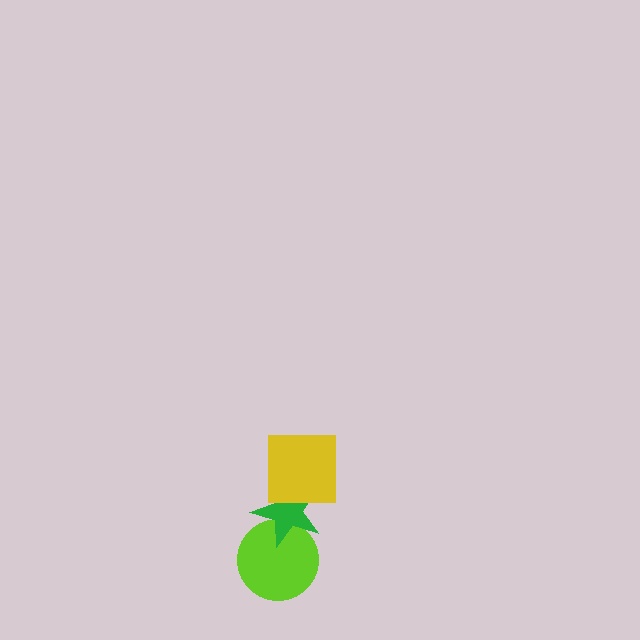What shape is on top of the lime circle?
The green star is on top of the lime circle.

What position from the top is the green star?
The green star is 2nd from the top.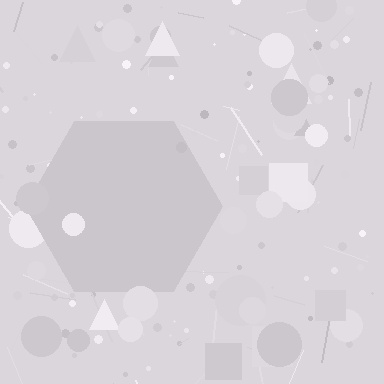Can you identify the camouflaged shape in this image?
The camouflaged shape is a hexagon.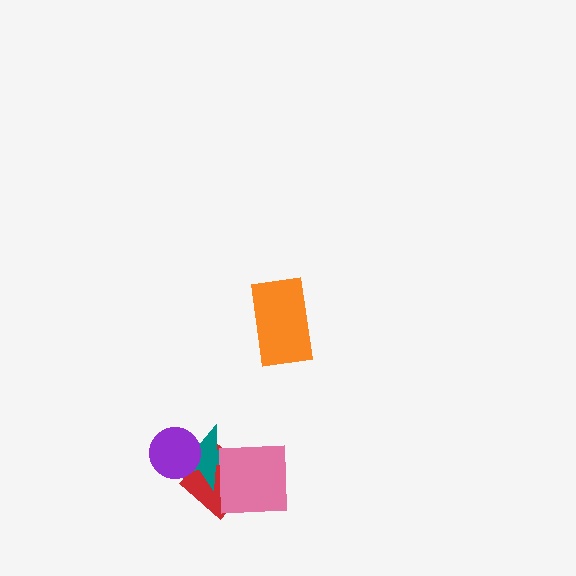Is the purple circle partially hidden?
No, no other shape covers it.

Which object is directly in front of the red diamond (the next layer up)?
The teal star is directly in front of the red diamond.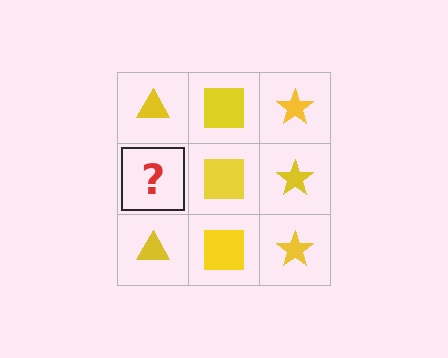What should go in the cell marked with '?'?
The missing cell should contain a yellow triangle.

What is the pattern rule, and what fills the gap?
The rule is that each column has a consistent shape. The gap should be filled with a yellow triangle.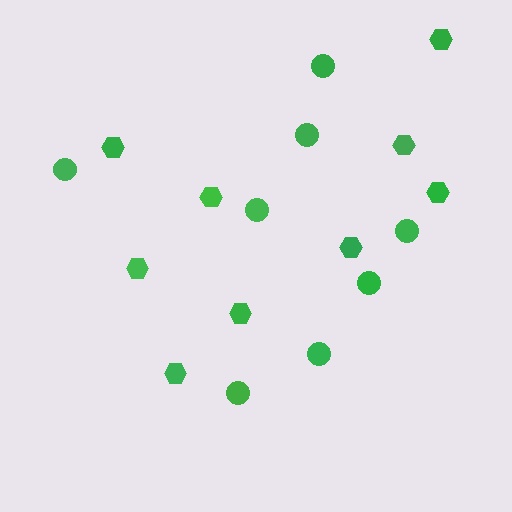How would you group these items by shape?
There are 2 groups: one group of hexagons (9) and one group of circles (8).